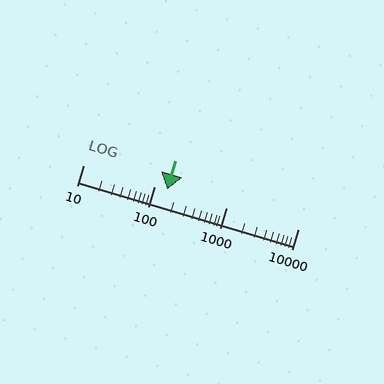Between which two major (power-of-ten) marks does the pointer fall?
The pointer is between 100 and 1000.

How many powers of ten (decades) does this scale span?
The scale spans 3 decades, from 10 to 10000.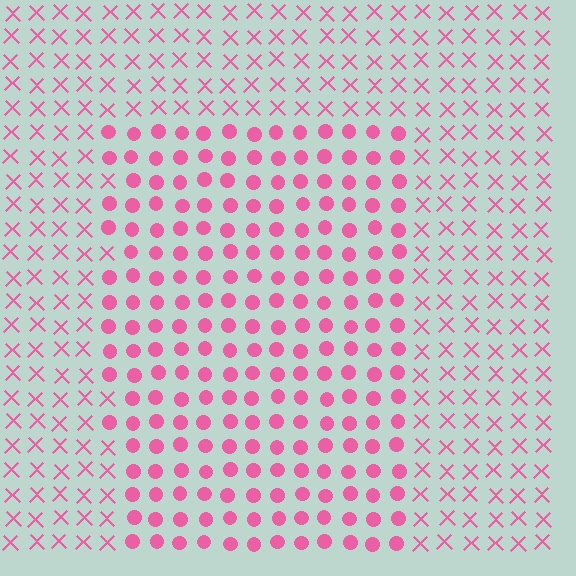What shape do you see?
I see a rectangle.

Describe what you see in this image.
The image is filled with small pink elements arranged in a uniform grid. A rectangle-shaped region contains circles, while the surrounding area contains X marks. The boundary is defined purely by the change in element shape.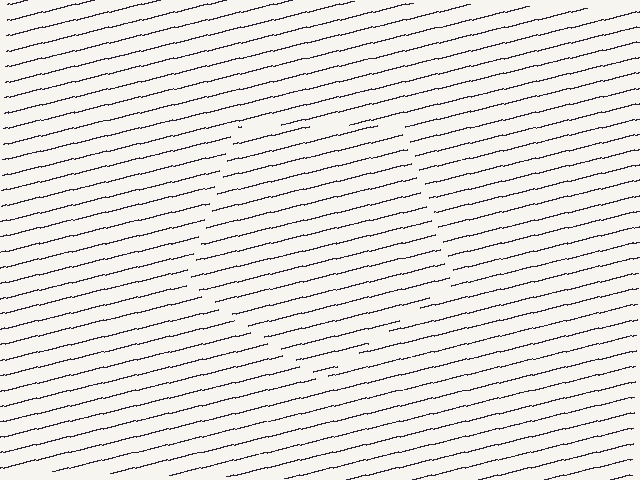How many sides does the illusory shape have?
5 sides — the line-ends trace a pentagon.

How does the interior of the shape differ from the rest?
The interior of the shape contains the same grating, shifted by half a period — the contour is defined by the phase discontinuity where line-ends from the inner and outer gratings abut.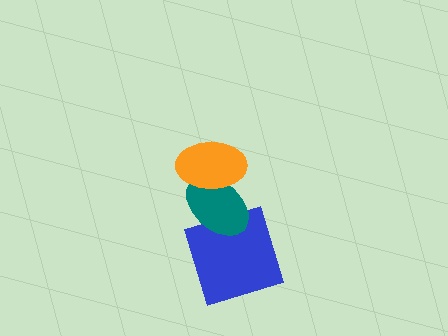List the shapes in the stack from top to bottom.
From top to bottom: the orange ellipse, the teal ellipse, the blue square.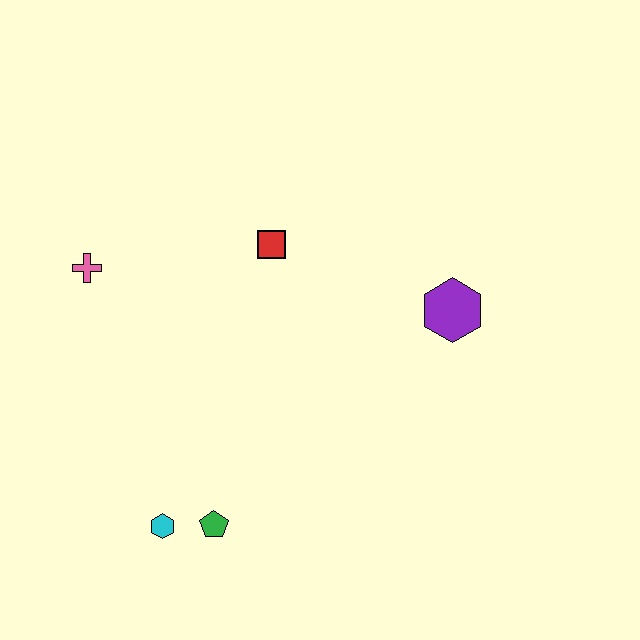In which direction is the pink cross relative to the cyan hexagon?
The pink cross is above the cyan hexagon.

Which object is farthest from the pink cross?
The purple hexagon is farthest from the pink cross.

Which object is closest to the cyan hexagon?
The green pentagon is closest to the cyan hexagon.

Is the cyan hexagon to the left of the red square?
Yes